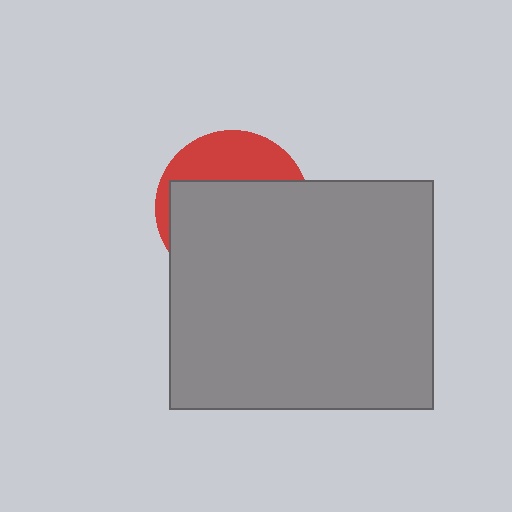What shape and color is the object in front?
The object in front is a gray rectangle.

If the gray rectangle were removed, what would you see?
You would see the complete red circle.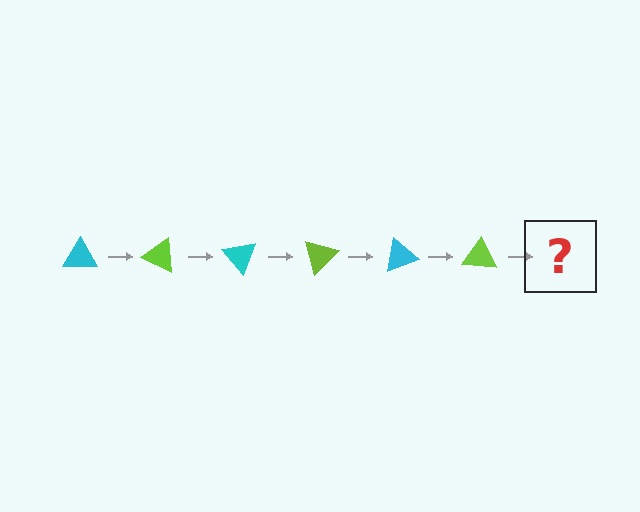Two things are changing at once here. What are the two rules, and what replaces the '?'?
The two rules are that it rotates 25 degrees each step and the color cycles through cyan and lime. The '?' should be a cyan triangle, rotated 150 degrees from the start.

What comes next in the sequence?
The next element should be a cyan triangle, rotated 150 degrees from the start.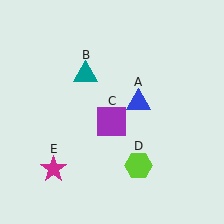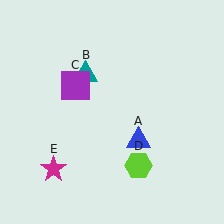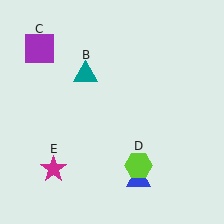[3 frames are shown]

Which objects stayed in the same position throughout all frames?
Teal triangle (object B) and lime hexagon (object D) and magenta star (object E) remained stationary.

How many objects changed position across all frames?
2 objects changed position: blue triangle (object A), purple square (object C).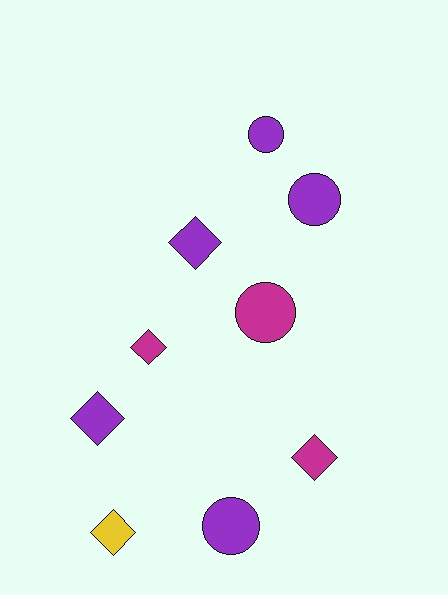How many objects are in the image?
There are 9 objects.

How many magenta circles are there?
There is 1 magenta circle.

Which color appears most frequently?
Purple, with 5 objects.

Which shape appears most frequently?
Diamond, with 5 objects.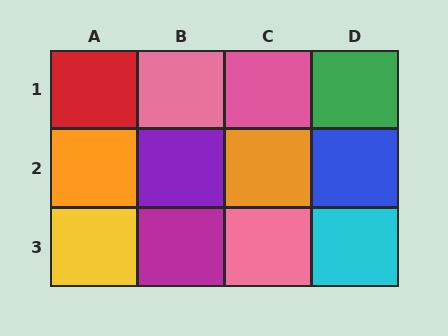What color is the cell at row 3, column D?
Cyan.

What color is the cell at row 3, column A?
Yellow.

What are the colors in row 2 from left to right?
Orange, purple, orange, blue.